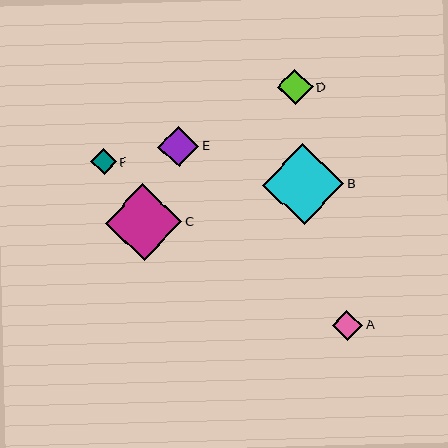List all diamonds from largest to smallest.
From largest to smallest: B, C, E, D, A, F.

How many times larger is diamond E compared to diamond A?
Diamond E is approximately 1.4 times the size of diamond A.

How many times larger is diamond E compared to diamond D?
Diamond E is approximately 1.1 times the size of diamond D.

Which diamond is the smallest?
Diamond F is the smallest with a size of approximately 26 pixels.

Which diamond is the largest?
Diamond B is the largest with a size of approximately 81 pixels.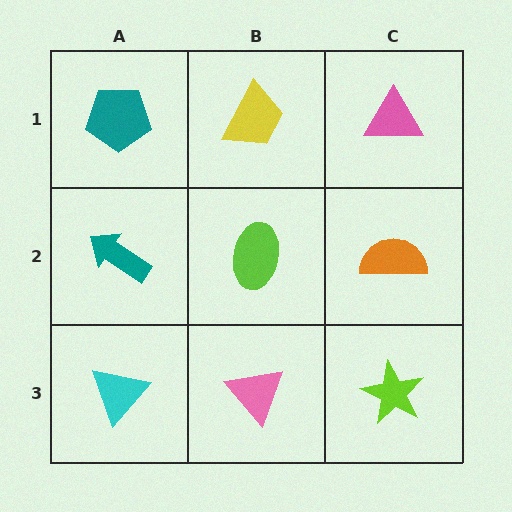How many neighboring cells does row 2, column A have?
3.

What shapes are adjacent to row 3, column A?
A teal arrow (row 2, column A), a pink triangle (row 3, column B).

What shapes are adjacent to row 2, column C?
A pink triangle (row 1, column C), a lime star (row 3, column C), a lime ellipse (row 2, column B).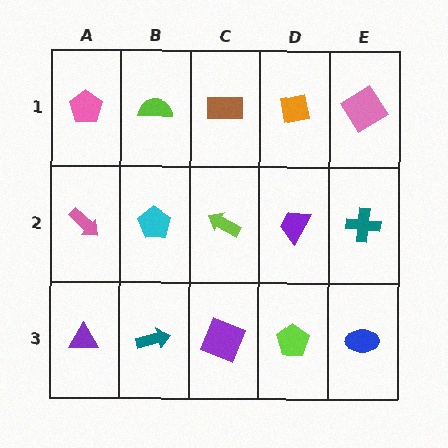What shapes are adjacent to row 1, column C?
A lime arrow (row 2, column C), a lime semicircle (row 1, column B), an orange square (row 1, column D).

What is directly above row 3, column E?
A teal cross.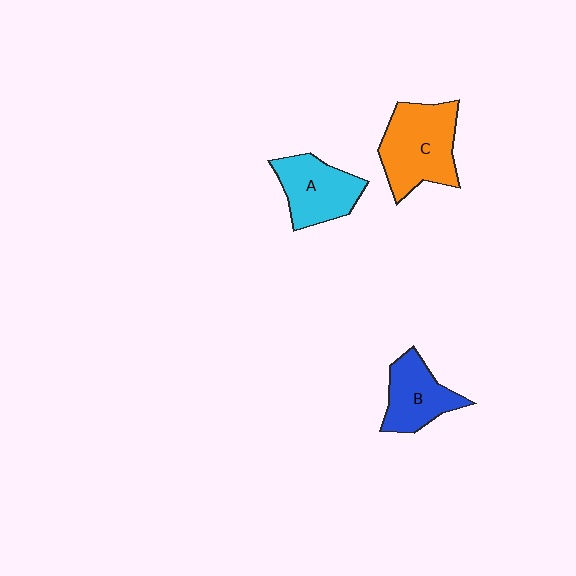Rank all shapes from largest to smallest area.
From largest to smallest: C (orange), A (cyan), B (blue).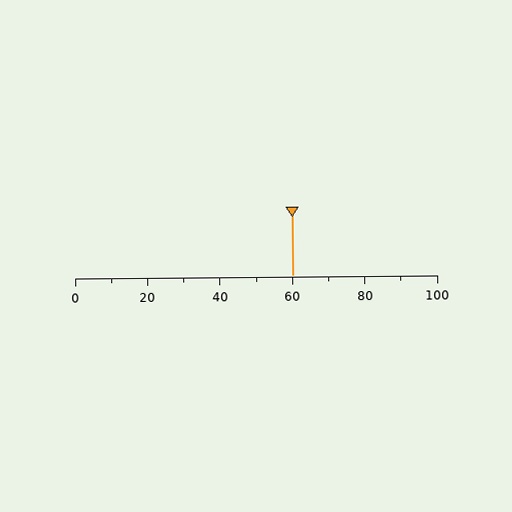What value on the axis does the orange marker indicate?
The marker indicates approximately 60.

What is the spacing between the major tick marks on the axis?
The major ticks are spaced 20 apart.